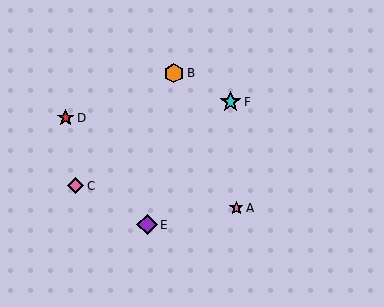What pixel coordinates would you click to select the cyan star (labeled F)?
Click at (230, 102) to select the cyan star F.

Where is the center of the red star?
The center of the red star is at (66, 118).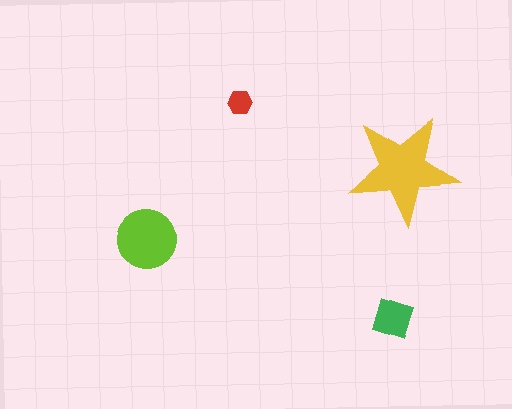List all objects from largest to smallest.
The yellow star, the lime circle, the green diamond, the red hexagon.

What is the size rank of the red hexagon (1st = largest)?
4th.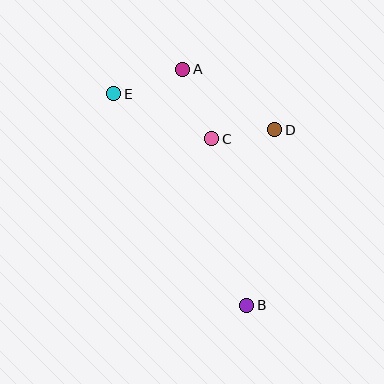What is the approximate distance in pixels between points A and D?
The distance between A and D is approximately 110 pixels.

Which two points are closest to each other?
Points C and D are closest to each other.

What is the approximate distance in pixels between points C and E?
The distance between C and E is approximately 108 pixels.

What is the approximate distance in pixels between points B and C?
The distance between B and C is approximately 170 pixels.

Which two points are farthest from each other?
Points B and E are farthest from each other.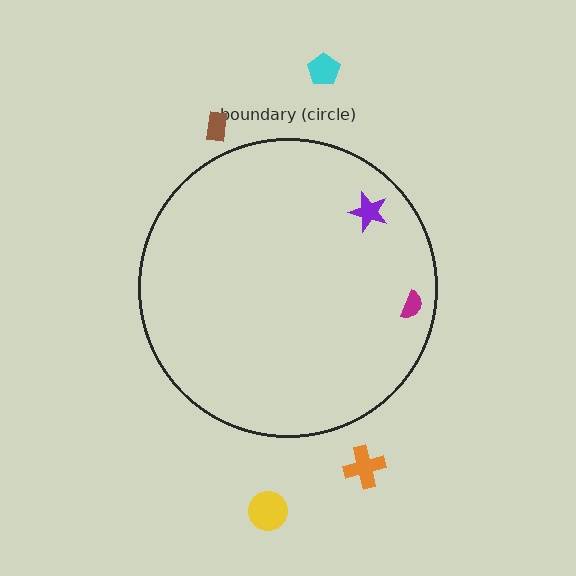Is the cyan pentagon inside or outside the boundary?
Outside.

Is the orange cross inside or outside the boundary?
Outside.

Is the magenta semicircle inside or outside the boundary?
Inside.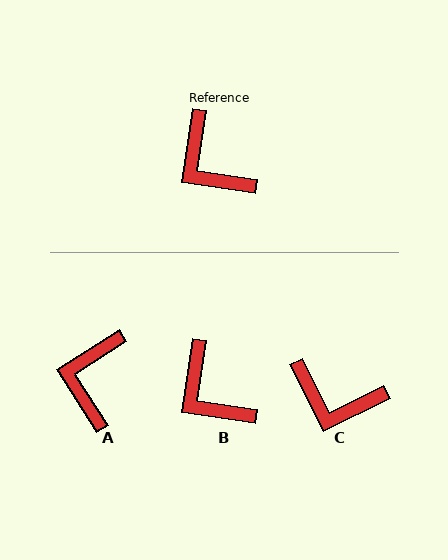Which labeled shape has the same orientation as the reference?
B.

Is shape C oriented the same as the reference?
No, it is off by about 35 degrees.